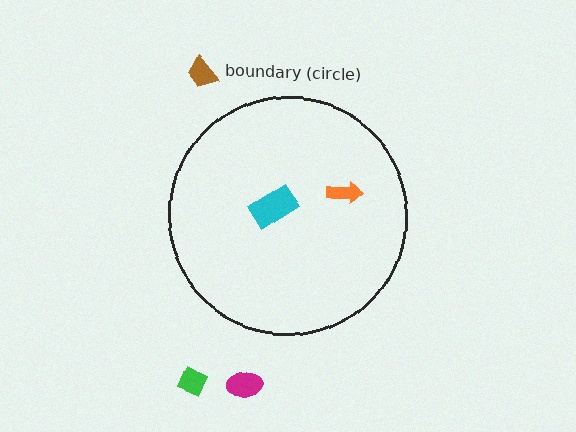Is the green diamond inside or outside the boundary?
Outside.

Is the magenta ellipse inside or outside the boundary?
Outside.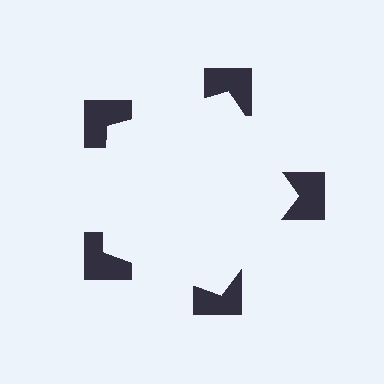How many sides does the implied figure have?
5 sides.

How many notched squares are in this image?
There are 5 — one at each vertex of the illusory pentagon.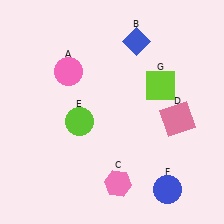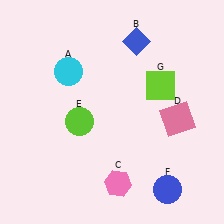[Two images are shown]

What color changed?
The circle (A) changed from pink in Image 1 to cyan in Image 2.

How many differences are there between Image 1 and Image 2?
There is 1 difference between the two images.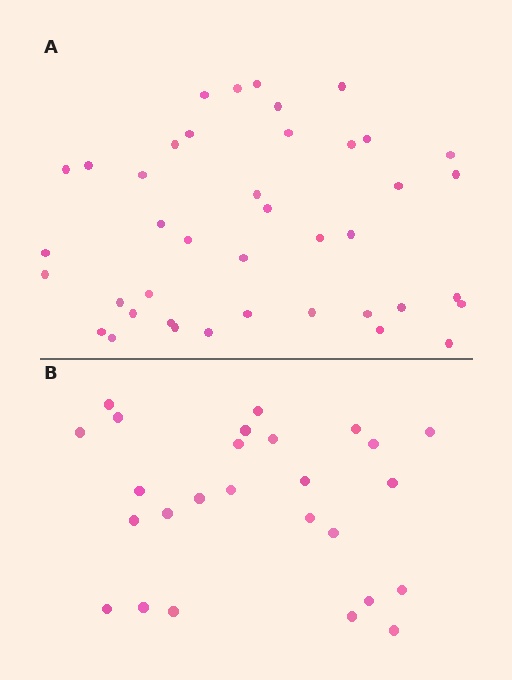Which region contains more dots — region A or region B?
Region A (the top region) has more dots.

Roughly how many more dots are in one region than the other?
Region A has approximately 15 more dots than region B.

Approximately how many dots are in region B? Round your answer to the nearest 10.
About 30 dots. (The exact count is 26, which rounds to 30.)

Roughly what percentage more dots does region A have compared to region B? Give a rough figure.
About 60% more.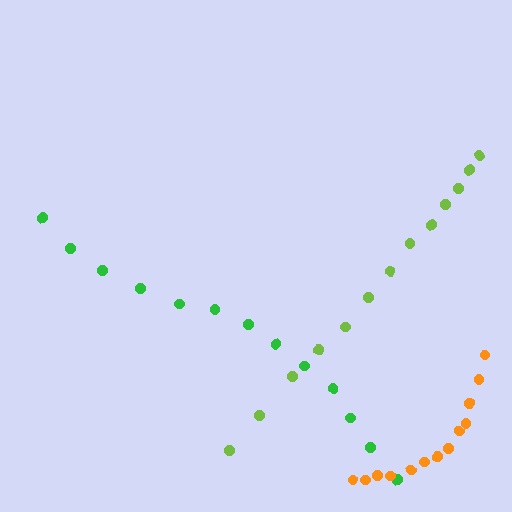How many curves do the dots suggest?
There are 3 distinct paths.